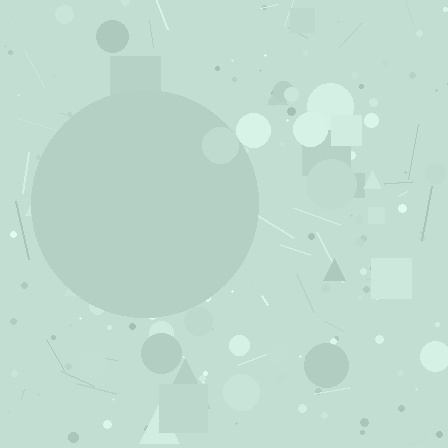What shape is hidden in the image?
A circle is hidden in the image.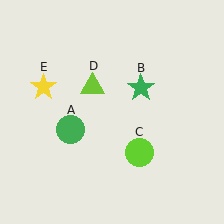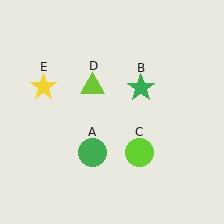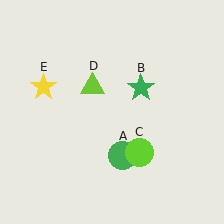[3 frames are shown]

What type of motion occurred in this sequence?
The green circle (object A) rotated counterclockwise around the center of the scene.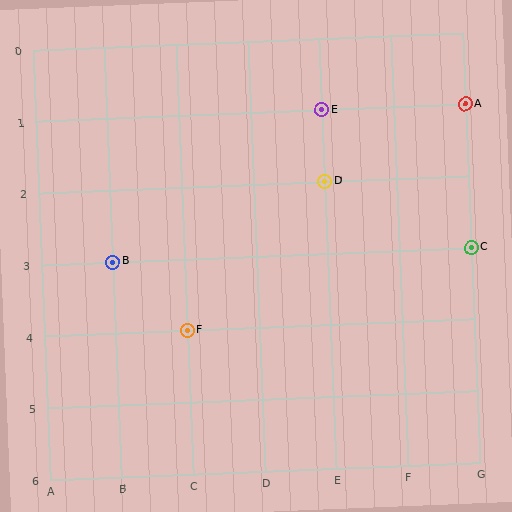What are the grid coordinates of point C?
Point C is at grid coordinates (G, 3).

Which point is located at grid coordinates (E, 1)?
Point E is at (E, 1).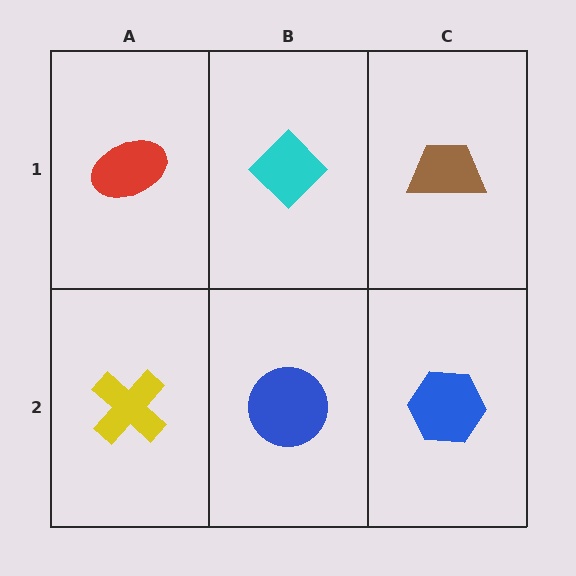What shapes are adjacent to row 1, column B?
A blue circle (row 2, column B), a red ellipse (row 1, column A), a brown trapezoid (row 1, column C).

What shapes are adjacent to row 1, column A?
A yellow cross (row 2, column A), a cyan diamond (row 1, column B).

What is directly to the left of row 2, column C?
A blue circle.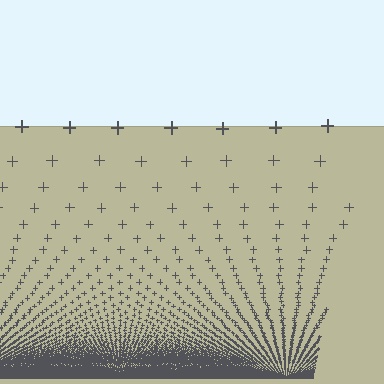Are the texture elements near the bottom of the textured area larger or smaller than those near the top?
Smaller. The gradient is inverted — elements near the bottom are smaller and denser.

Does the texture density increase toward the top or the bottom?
Density increases toward the bottom.